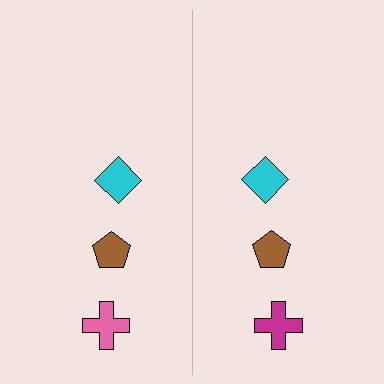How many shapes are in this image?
There are 6 shapes in this image.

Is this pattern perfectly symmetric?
No, the pattern is not perfectly symmetric. The magenta cross on the right side breaks the symmetry — its mirror counterpart is pink.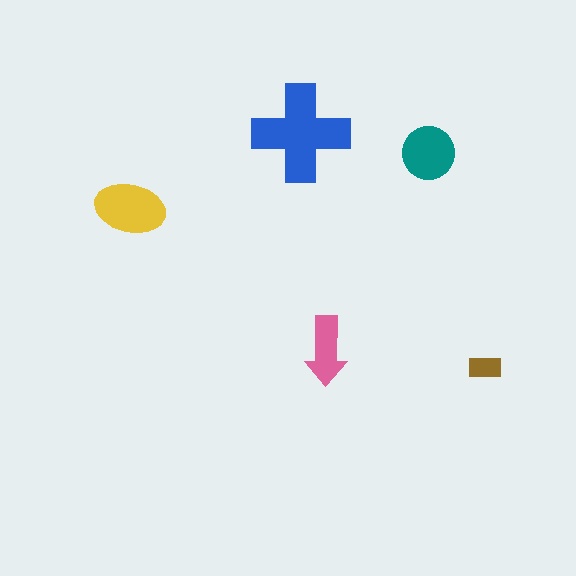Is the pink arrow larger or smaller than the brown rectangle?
Larger.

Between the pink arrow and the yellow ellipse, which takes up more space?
The yellow ellipse.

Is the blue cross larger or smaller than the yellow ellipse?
Larger.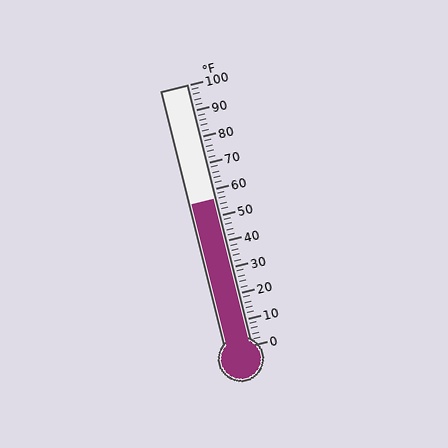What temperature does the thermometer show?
The thermometer shows approximately 56°F.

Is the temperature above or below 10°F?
The temperature is above 10°F.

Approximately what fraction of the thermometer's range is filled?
The thermometer is filled to approximately 55% of its range.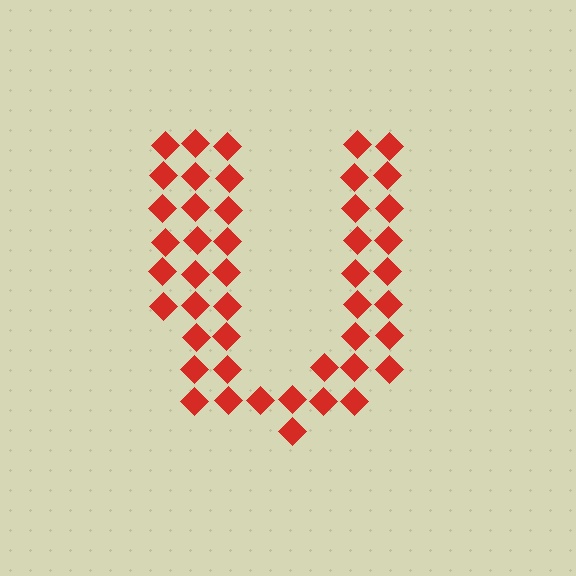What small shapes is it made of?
It is made of small diamonds.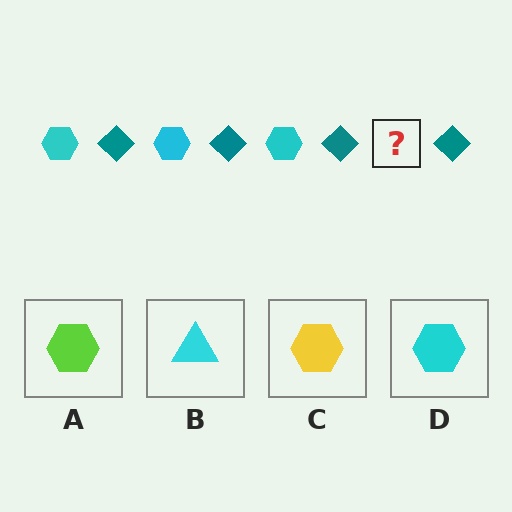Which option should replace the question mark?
Option D.